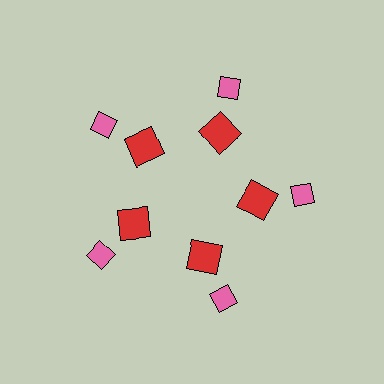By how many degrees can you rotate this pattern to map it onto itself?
The pattern maps onto itself every 72 degrees of rotation.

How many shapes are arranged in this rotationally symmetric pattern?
There are 10 shapes, arranged in 5 groups of 2.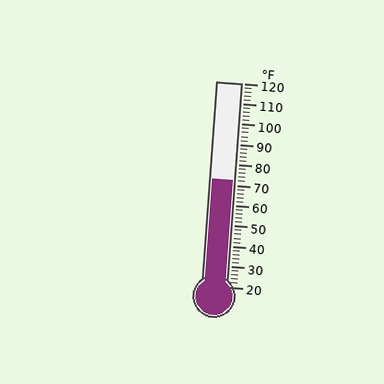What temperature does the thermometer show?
The thermometer shows approximately 72°F.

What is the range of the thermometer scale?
The thermometer scale ranges from 20°F to 120°F.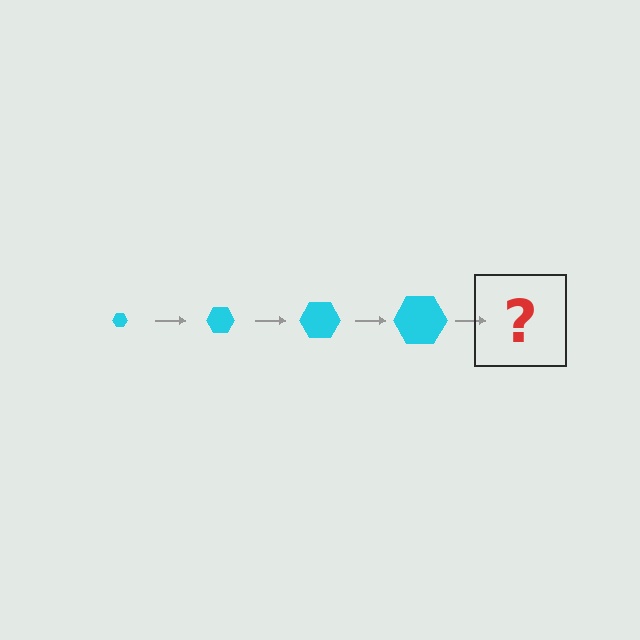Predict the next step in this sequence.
The next step is a cyan hexagon, larger than the previous one.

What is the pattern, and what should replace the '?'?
The pattern is that the hexagon gets progressively larger each step. The '?' should be a cyan hexagon, larger than the previous one.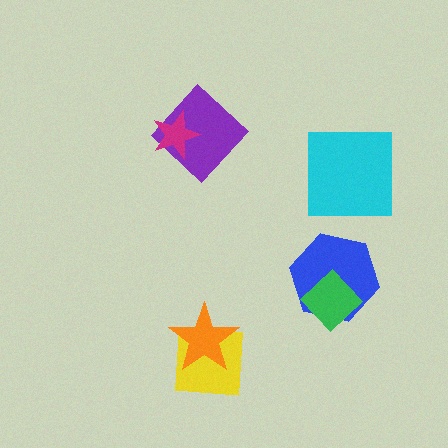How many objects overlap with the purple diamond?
1 object overlaps with the purple diamond.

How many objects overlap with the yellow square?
1 object overlaps with the yellow square.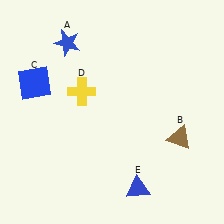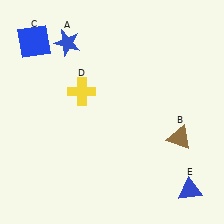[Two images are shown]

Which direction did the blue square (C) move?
The blue square (C) moved up.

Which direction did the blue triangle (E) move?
The blue triangle (E) moved right.